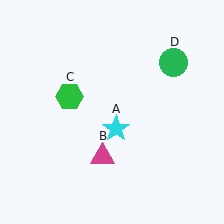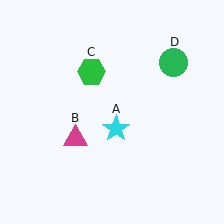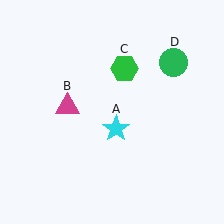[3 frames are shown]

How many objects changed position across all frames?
2 objects changed position: magenta triangle (object B), green hexagon (object C).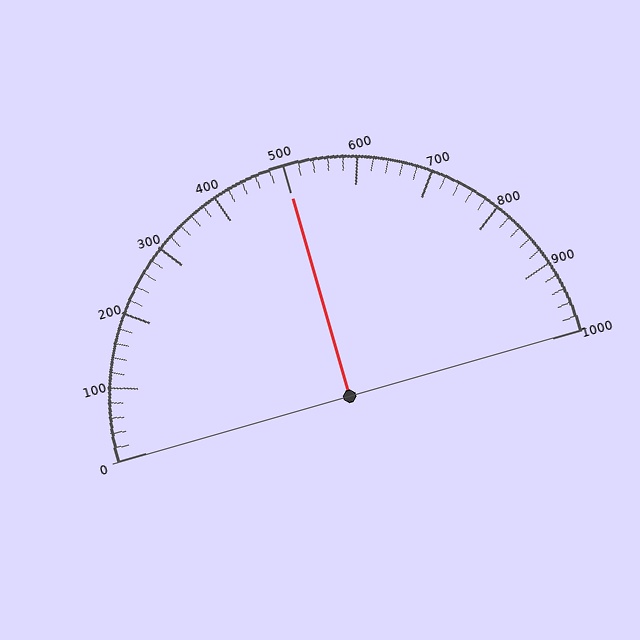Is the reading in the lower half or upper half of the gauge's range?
The reading is in the upper half of the range (0 to 1000).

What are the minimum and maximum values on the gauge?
The gauge ranges from 0 to 1000.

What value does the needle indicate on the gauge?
The needle indicates approximately 500.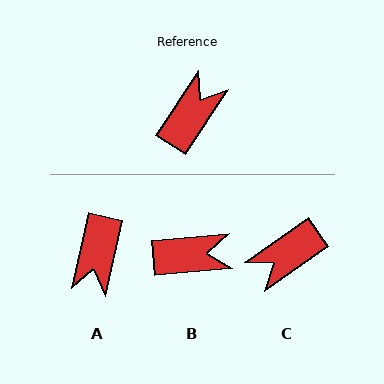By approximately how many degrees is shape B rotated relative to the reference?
Approximately 51 degrees clockwise.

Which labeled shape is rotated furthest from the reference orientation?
A, about 159 degrees away.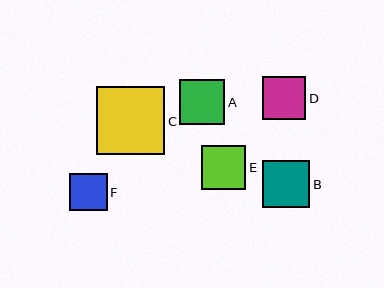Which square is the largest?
Square C is the largest with a size of approximately 68 pixels.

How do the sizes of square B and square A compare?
Square B and square A are approximately the same size.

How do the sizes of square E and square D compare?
Square E and square D are approximately the same size.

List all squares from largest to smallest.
From largest to smallest: C, B, A, E, D, F.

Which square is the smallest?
Square F is the smallest with a size of approximately 38 pixels.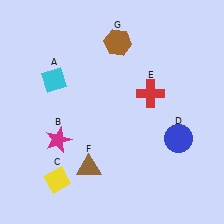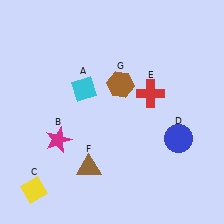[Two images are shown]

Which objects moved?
The objects that moved are: the cyan diamond (A), the yellow diamond (C), the brown hexagon (G).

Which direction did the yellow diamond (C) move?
The yellow diamond (C) moved left.